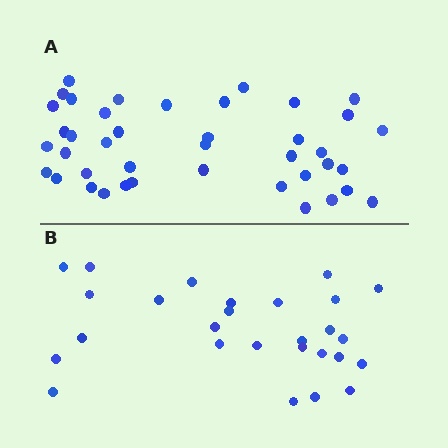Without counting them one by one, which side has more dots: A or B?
Region A (the top region) has more dots.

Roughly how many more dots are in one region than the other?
Region A has approximately 15 more dots than region B.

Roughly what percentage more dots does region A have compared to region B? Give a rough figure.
About 50% more.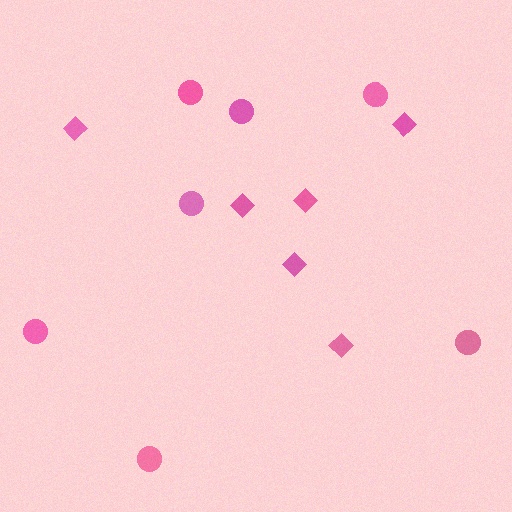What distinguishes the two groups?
There are 2 groups: one group of diamonds (6) and one group of circles (7).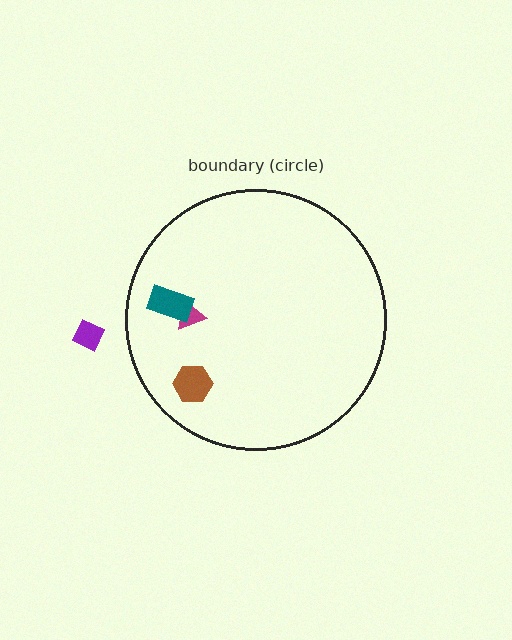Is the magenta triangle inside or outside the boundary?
Inside.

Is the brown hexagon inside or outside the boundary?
Inside.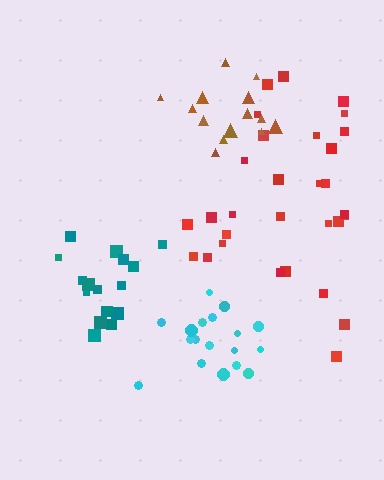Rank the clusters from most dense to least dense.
teal, cyan, brown, red.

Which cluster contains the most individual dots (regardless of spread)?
Red (30).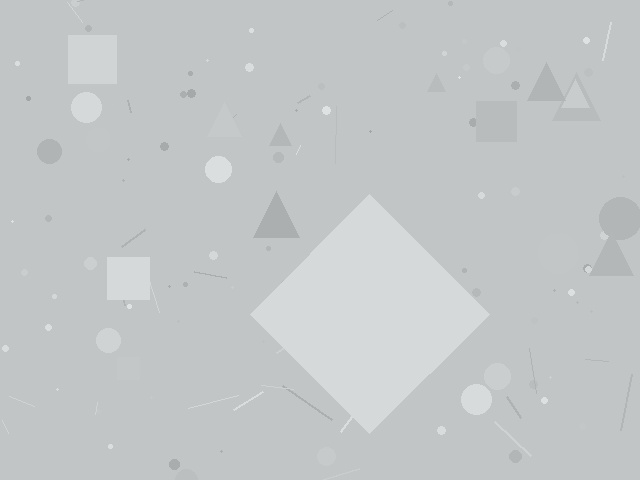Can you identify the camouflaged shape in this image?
The camouflaged shape is a diamond.